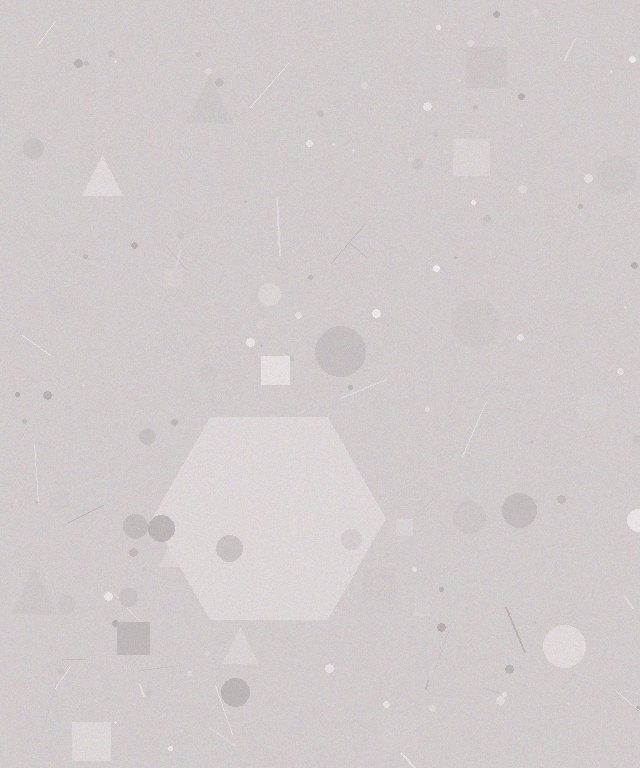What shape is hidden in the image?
A hexagon is hidden in the image.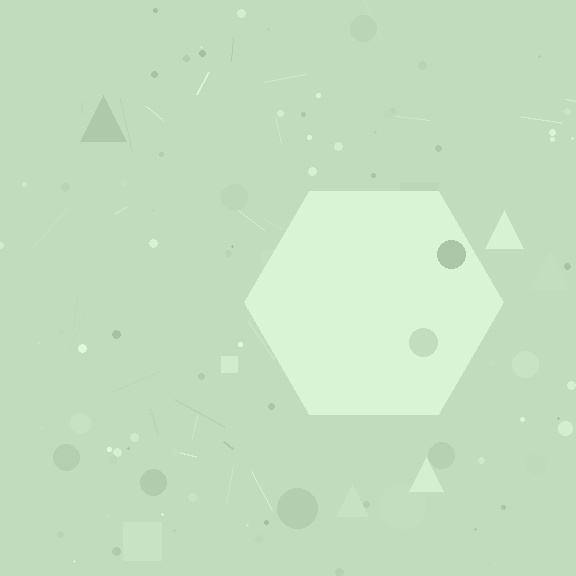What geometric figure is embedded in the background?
A hexagon is embedded in the background.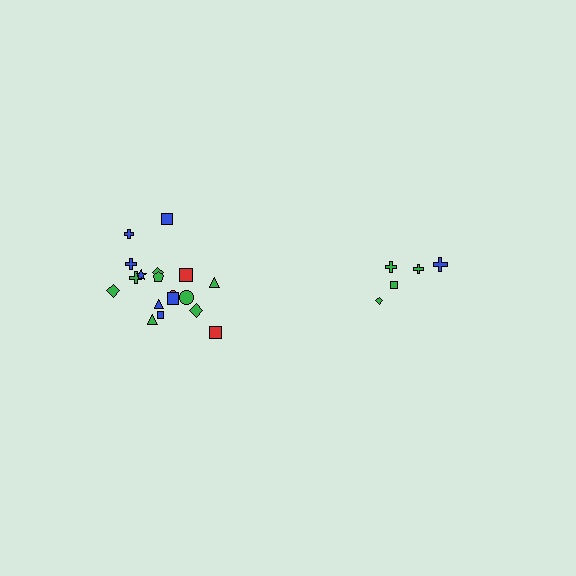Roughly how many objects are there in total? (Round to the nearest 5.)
Roughly 25 objects in total.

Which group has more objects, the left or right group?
The left group.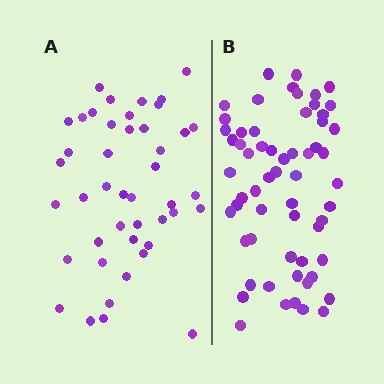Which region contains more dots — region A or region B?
Region B (the right region) has more dots.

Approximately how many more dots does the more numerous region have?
Region B has approximately 15 more dots than region A.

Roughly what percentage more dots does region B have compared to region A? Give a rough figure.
About 35% more.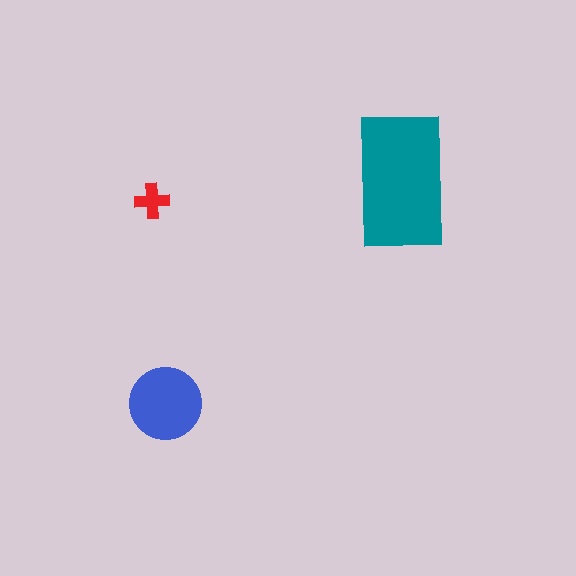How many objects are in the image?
There are 3 objects in the image.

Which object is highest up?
The teal rectangle is topmost.